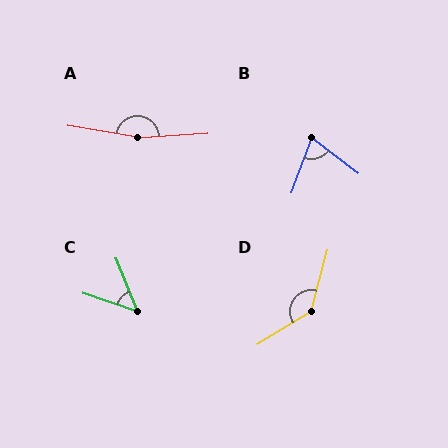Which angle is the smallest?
C, at approximately 50 degrees.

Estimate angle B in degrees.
Approximately 73 degrees.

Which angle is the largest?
A, at approximately 168 degrees.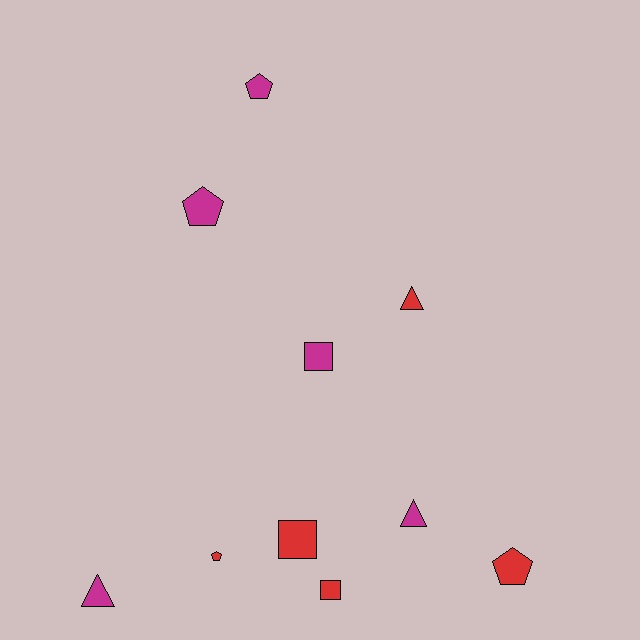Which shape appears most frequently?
Pentagon, with 4 objects.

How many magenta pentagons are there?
There are 2 magenta pentagons.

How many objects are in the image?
There are 10 objects.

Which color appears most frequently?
Magenta, with 5 objects.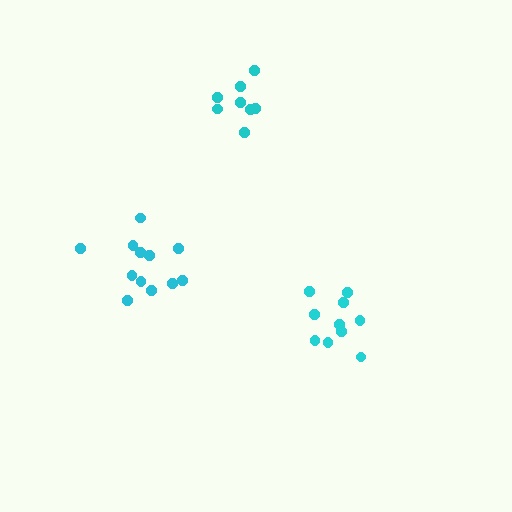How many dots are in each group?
Group 1: 12 dots, Group 2: 8 dots, Group 3: 10 dots (30 total).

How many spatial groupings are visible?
There are 3 spatial groupings.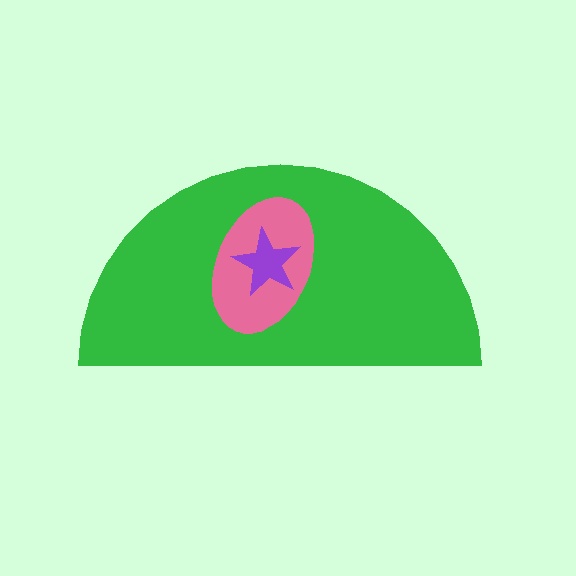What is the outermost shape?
The green semicircle.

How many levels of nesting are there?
3.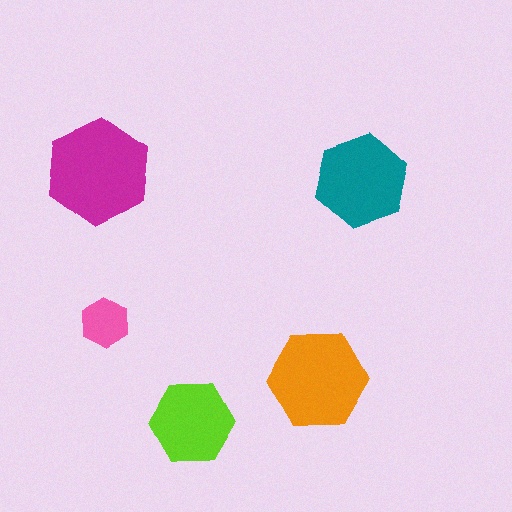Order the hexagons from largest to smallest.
the magenta one, the orange one, the teal one, the lime one, the pink one.